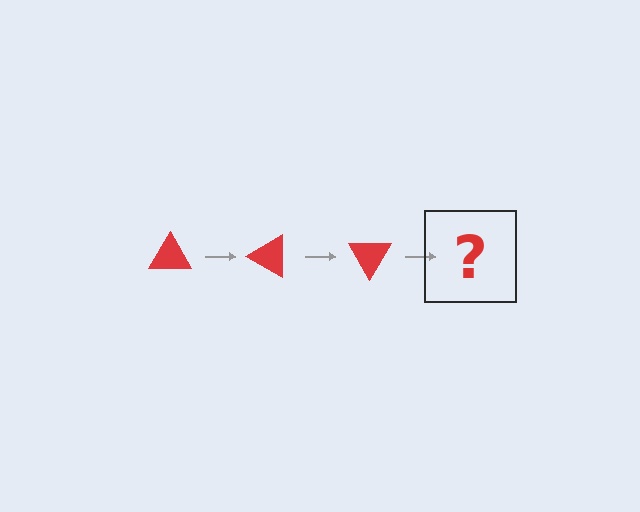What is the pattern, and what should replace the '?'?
The pattern is that the triangle rotates 30 degrees each step. The '?' should be a red triangle rotated 90 degrees.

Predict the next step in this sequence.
The next step is a red triangle rotated 90 degrees.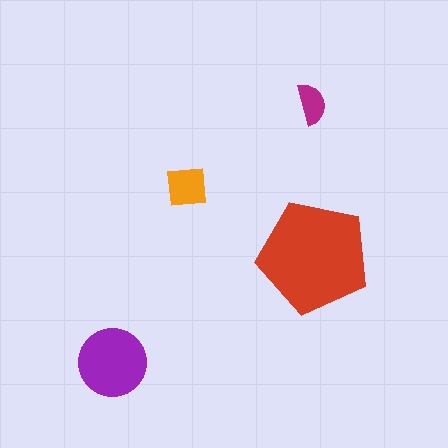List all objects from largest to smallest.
The red pentagon, the purple circle, the orange square, the magenta semicircle.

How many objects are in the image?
There are 4 objects in the image.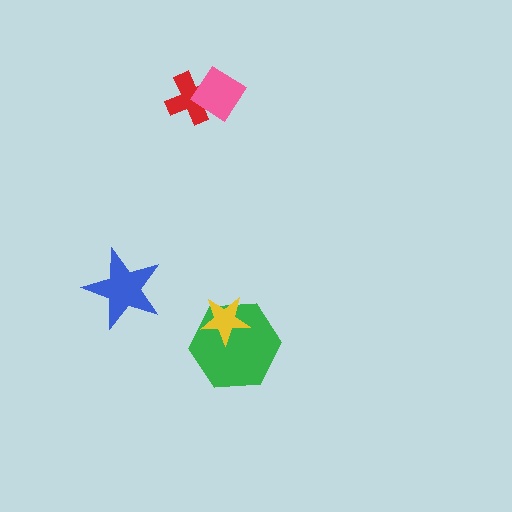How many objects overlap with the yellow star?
1 object overlaps with the yellow star.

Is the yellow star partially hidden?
No, no other shape covers it.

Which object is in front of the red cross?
The pink diamond is in front of the red cross.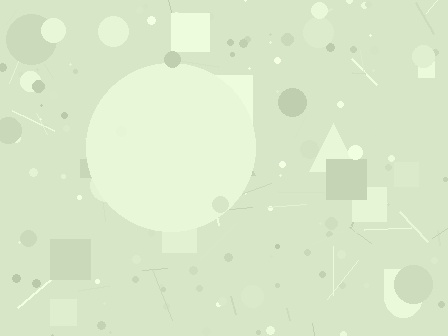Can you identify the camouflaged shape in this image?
The camouflaged shape is a circle.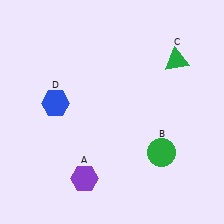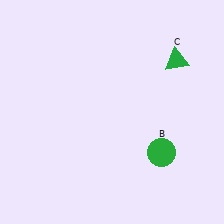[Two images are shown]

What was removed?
The purple hexagon (A), the blue hexagon (D) were removed in Image 2.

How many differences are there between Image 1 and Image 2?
There are 2 differences between the two images.